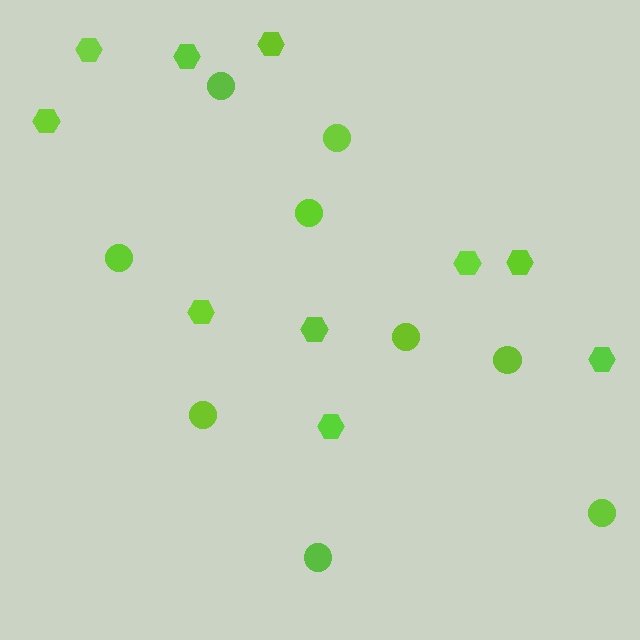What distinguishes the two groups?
There are 2 groups: one group of hexagons (10) and one group of circles (9).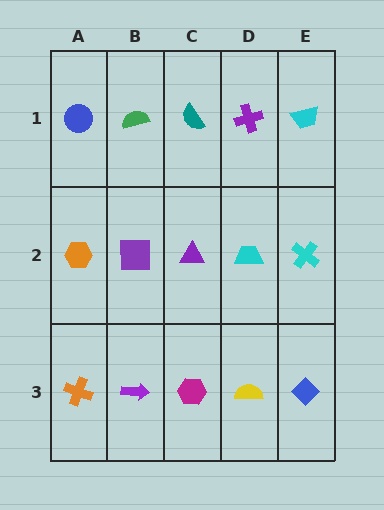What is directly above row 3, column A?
An orange hexagon.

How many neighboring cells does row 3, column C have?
3.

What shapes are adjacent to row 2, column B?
A green semicircle (row 1, column B), a purple arrow (row 3, column B), an orange hexagon (row 2, column A), a purple triangle (row 2, column C).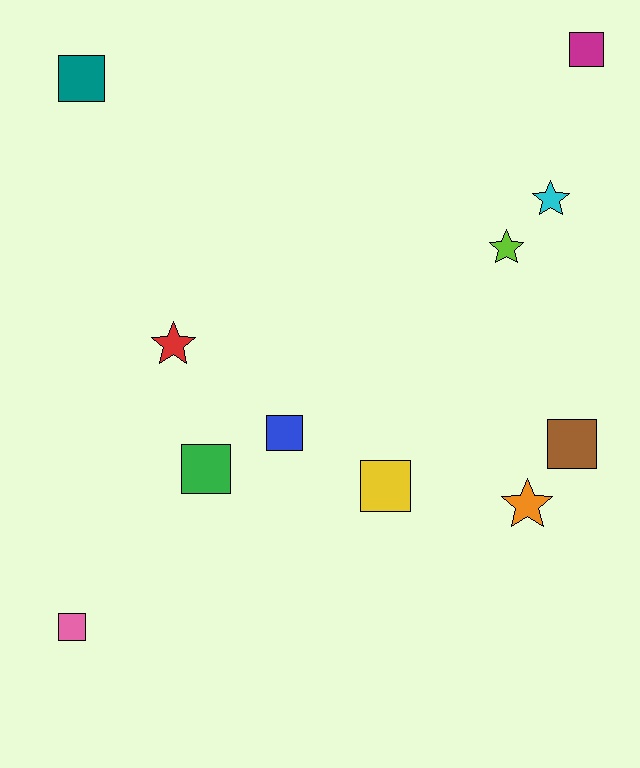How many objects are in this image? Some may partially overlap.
There are 11 objects.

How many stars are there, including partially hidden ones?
There are 4 stars.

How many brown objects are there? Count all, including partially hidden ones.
There is 1 brown object.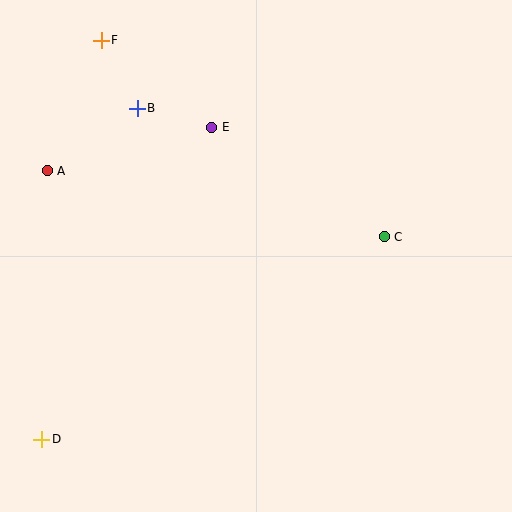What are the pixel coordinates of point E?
Point E is at (212, 127).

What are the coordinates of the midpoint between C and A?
The midpoint between C and A is at (216, 204).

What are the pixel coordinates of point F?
Point F is at (101, 40).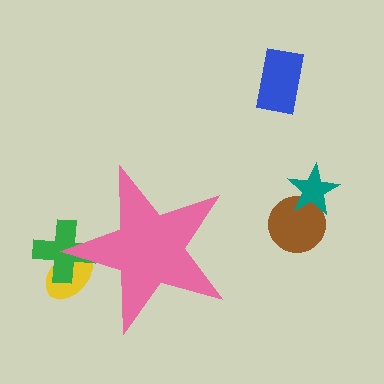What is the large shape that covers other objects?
A pink star.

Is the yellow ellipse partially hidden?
Yes, the yellow ellipse is partially hidden behind the pink star.